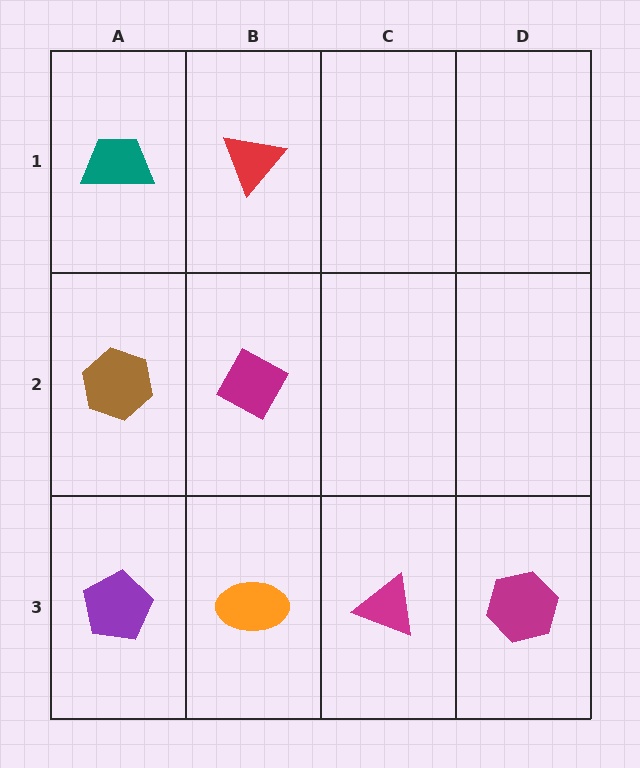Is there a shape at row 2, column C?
No, that cell is empty.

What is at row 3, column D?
A magenta hexagon.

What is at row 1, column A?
A teal trapezoid.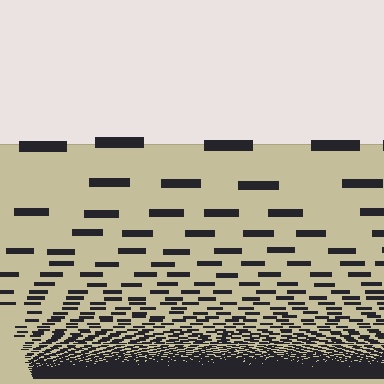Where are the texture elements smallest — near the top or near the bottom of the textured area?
Near the bottom.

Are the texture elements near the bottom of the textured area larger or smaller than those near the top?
Smaller. The gradient is inverted — elements near the bottom are smaller and denser.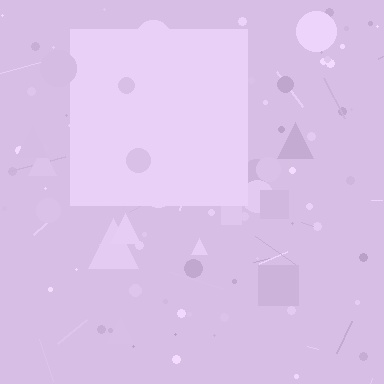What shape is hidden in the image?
A square is hidden in the image.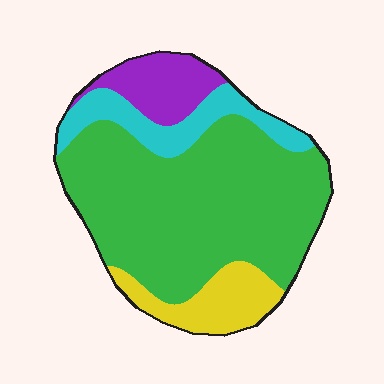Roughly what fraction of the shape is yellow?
Yellow covers roughly 10% of the shape.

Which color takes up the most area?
Green, at roughly 65%.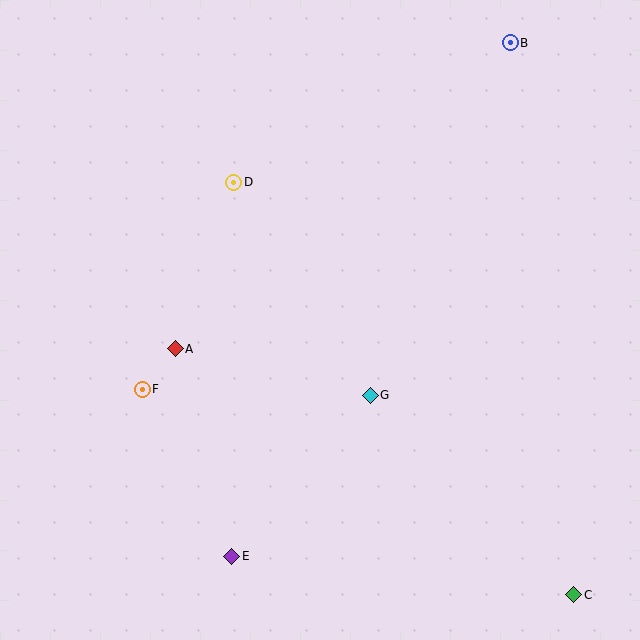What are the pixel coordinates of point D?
Point D is at (234, 182).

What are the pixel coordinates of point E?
Point E is at (232, 556).